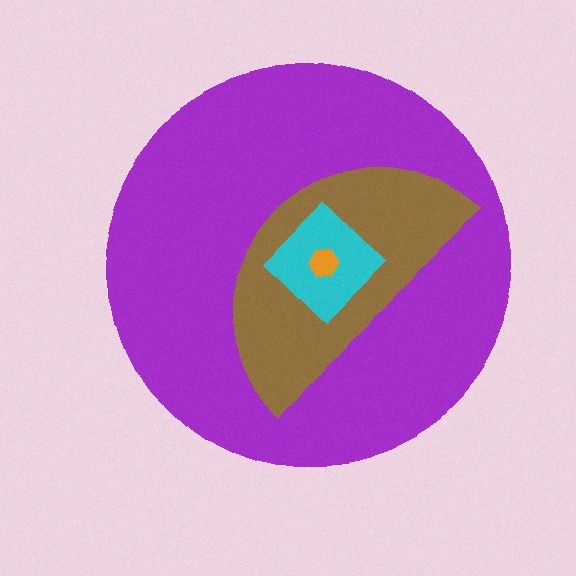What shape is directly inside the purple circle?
The brown semicircle.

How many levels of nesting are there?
4.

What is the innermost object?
The orange hexagon.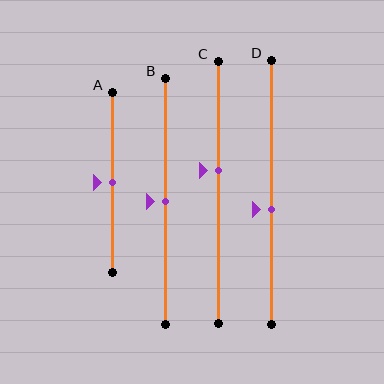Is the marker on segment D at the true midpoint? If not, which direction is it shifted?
No, the marker on segment D is shifted downward by about 7% of the segment length.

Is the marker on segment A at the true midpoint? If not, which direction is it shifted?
Yes, the marker on segment A is at the true midpoint.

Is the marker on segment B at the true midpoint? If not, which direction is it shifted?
Yes, the marker on segment B is at the true midpoint.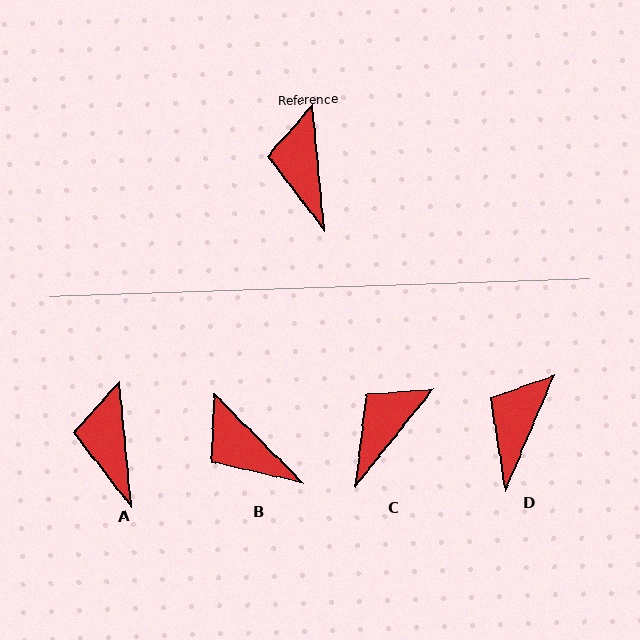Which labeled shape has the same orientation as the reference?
A.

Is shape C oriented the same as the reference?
No, it is off by about 44 degrees.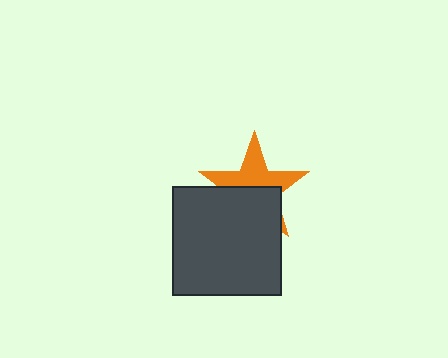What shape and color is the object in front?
The object in front is a dark gray square.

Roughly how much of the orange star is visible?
About half of it is visible (roughly 50%).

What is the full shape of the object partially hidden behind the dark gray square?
The partially hidden object is an orange star.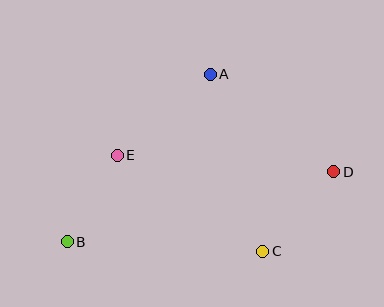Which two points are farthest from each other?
Points B and D are farthest from each other.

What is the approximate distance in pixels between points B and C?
The distance between B and C is approximately 196 pixels.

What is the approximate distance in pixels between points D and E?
The distance between D and E is approximately 217 pixels.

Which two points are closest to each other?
Points B and E are closest to each other.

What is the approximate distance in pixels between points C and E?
The distance between C and E is approximately 174 pixels.